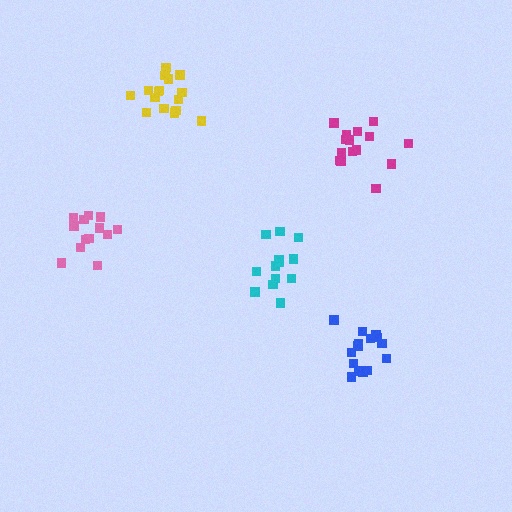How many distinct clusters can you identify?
There are 5 distinct clusters.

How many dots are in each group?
Group 1: 16 dots, Group 2: 13 dots, Group 3: 15 dots, Group 4: 16 dots, Group 5: 13 dots (73 total).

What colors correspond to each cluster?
The clusters are colored: yellow, cyan, magenta, blue, pink.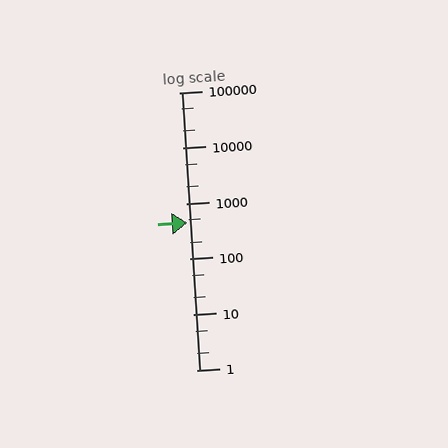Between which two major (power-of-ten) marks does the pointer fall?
The pointer is between 100 and 1000.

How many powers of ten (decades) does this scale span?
The scale spans 5 decades, from 1 to 100000.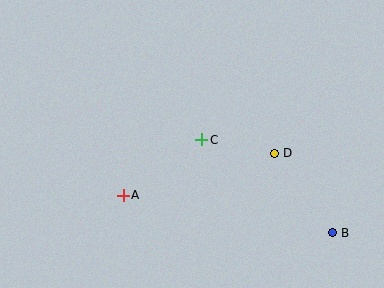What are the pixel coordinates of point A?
Point A is at (123, 195).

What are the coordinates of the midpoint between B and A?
The midpoint between B and A is at (228, 214).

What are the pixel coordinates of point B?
Point B is at (333, 233).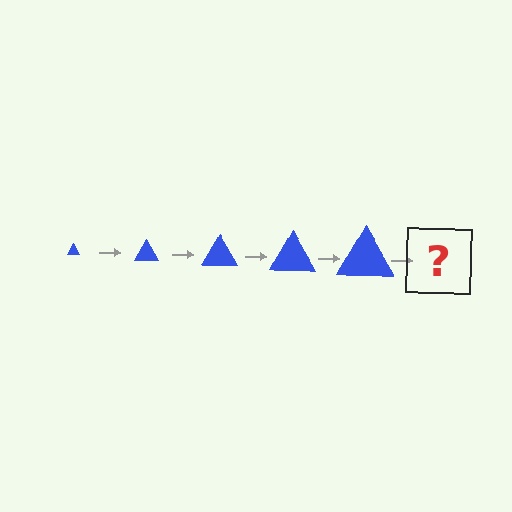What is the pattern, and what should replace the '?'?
The pattern is that the triangle gets progressively larger each step. The '?' should be a blue triangle, larger than the previous one.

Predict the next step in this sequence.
The next step is a blue triangle, larger than the previous one.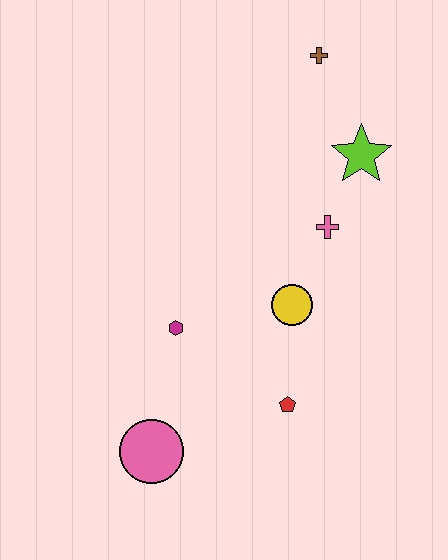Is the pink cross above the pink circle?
Yes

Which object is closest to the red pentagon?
The yellow circle is closest to the red pentagon.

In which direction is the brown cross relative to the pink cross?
The brown cross is above the pink cross.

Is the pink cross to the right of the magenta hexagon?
Yes